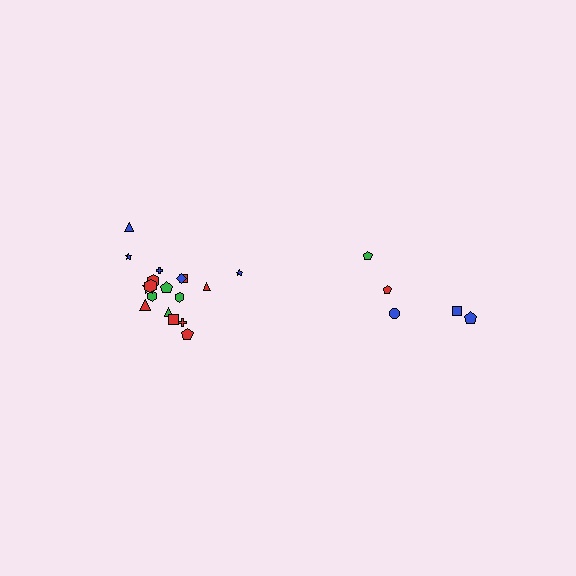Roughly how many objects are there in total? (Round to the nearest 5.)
Roughly 25 objects in total.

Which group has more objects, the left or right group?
The left group.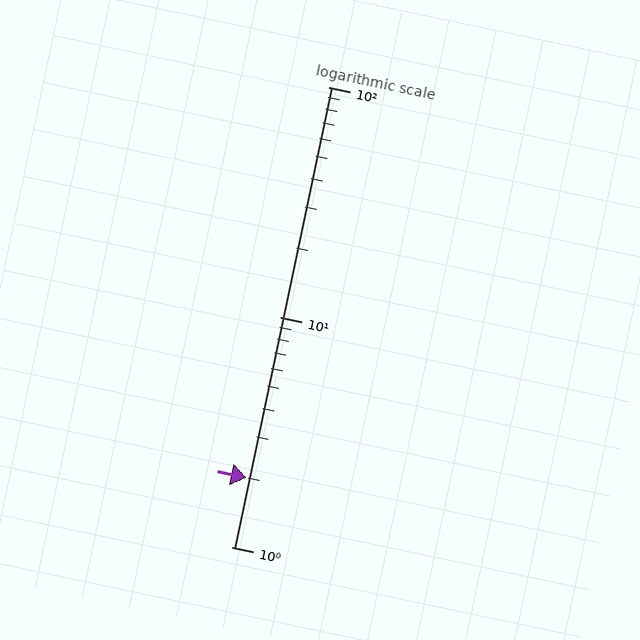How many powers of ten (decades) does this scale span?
The scale spans 2 decades, from 1 to 100.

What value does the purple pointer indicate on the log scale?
The pointer indicates approximately 2.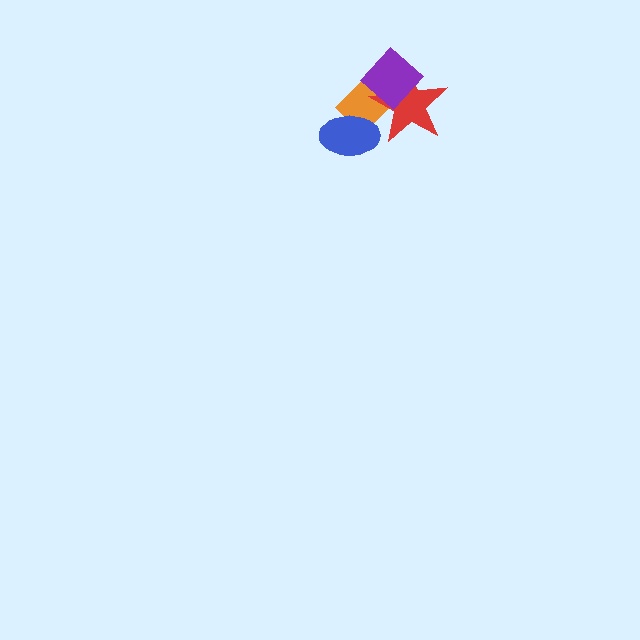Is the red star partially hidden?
Yes, it is partially covered by another shape.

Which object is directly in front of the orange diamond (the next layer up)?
The blue ellipse is directly in front of the orange diamond.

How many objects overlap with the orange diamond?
3 objects overlap with the orange diamond.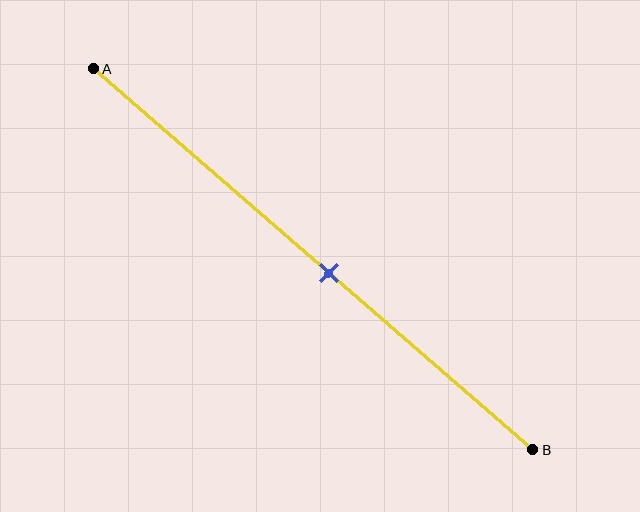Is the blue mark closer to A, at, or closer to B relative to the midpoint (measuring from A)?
The blue mark is closer to point B than the midpoint of segment AB.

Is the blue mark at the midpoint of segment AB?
No, the mark is at about 55% from A, not at the 50% midpoint.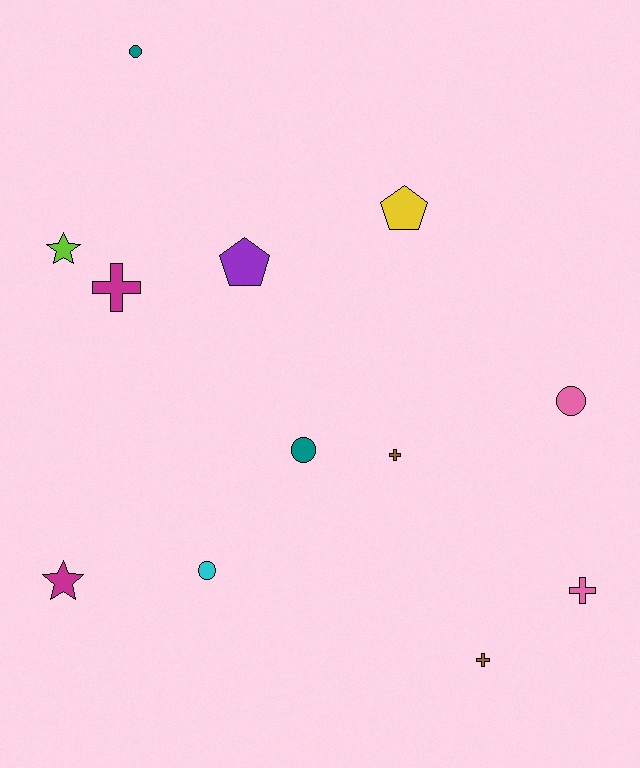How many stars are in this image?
There are 2 stars.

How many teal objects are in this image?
There are 2 teal objects.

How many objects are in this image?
There are 12 objects.